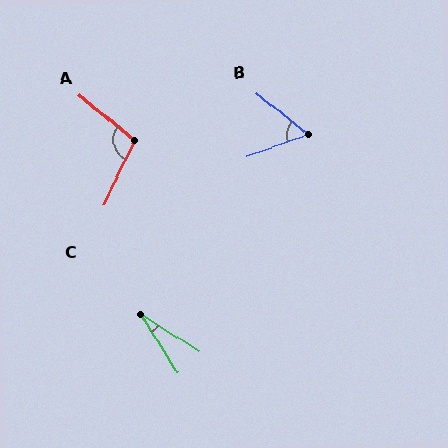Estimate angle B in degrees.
Approximately 58 degrees.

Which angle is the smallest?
C, at approximately 25 degrees.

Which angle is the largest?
A, at approximately 104 degrees.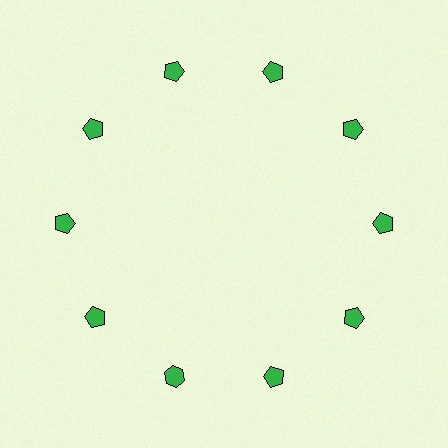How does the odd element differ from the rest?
It has a different shape: hexagon instead of pentagon.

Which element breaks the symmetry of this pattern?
The green hexagon at roughly the 7 o'clock position breaks the symmetry. All other shapes are green pentagons.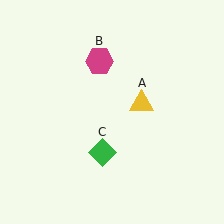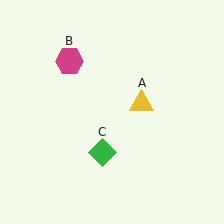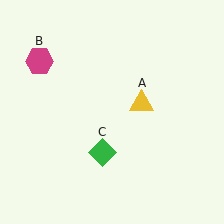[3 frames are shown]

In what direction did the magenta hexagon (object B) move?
The magenta hexagon (object B) moved left.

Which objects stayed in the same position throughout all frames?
Yellow triangle (object A) and green diamond (object C) remained stationary.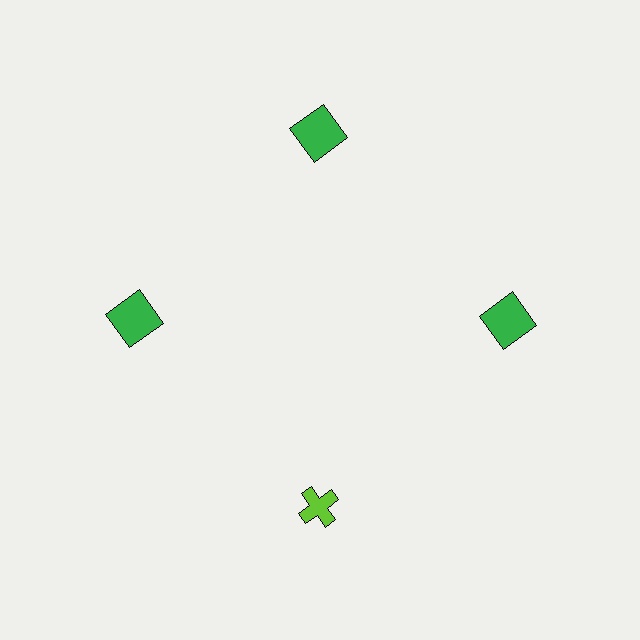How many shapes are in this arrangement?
There are 4 shapes arranged in a ring pattern.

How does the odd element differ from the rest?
It differs in both color (lime instead of green) and shape (cross instead of square).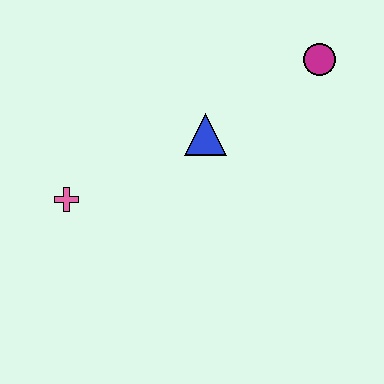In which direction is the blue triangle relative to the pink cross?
The blue triangle is to the right of the pink cross.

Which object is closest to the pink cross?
The blue triangle is closest to the pink cross.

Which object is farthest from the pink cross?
The magenta circle is farthest from the pink cross.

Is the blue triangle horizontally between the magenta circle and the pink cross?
Yes